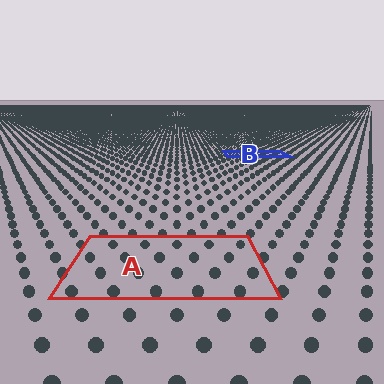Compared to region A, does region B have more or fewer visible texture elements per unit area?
Region B has more texture elements per unit area — they are packed more densely because it is farther away.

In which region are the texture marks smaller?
The texture marks are smaller in region B, because it is farther away.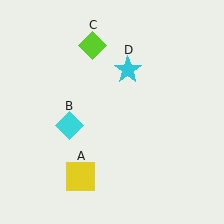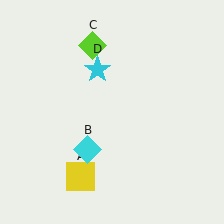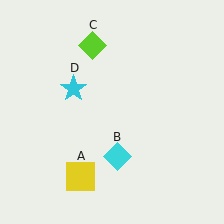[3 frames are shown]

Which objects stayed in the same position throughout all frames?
Yellow square (object A) and lime diamond (object C) remained stationary.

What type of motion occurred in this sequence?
The cyan diamond (object B), cyan star (object D) rotated counterclockwise around the center of the scene.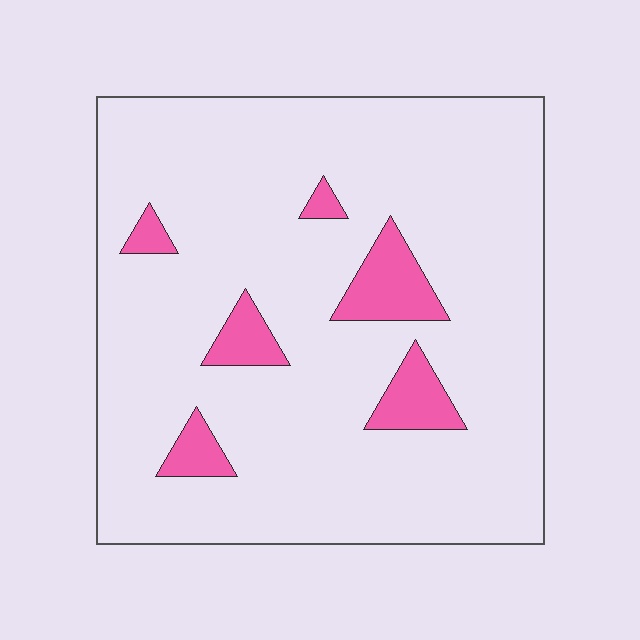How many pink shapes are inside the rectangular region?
6.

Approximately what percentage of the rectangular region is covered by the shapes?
Approximately 10%.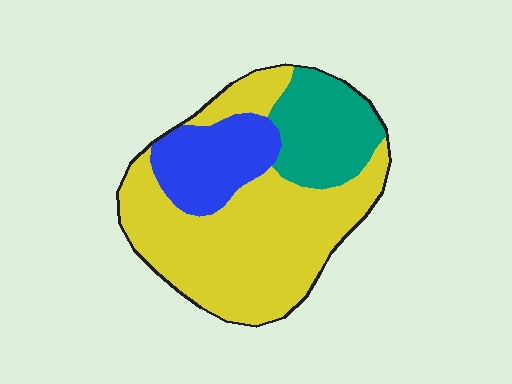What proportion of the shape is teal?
Teal covers roughly 20% of the shape.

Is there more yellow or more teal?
Yellow.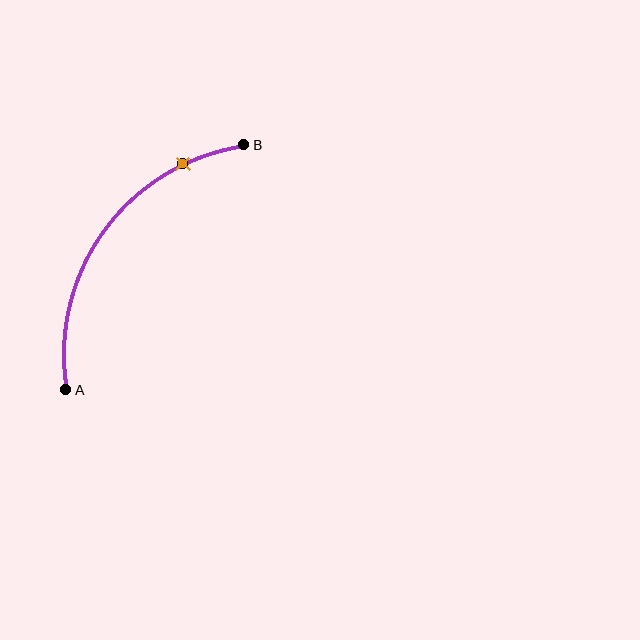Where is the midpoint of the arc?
The arc midpoint is the point on the curve farthest from the straight line joining A and B. It sits above and to the left of that line.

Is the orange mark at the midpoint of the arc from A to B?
No. The orange mark lies on the arc but is closer to endpoint B. The arc midpoint would be at the point on the curve equidistant along the arc from both A and B.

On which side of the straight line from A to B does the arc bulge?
The arc bulges above and to the left of the straight line connecting A and B.